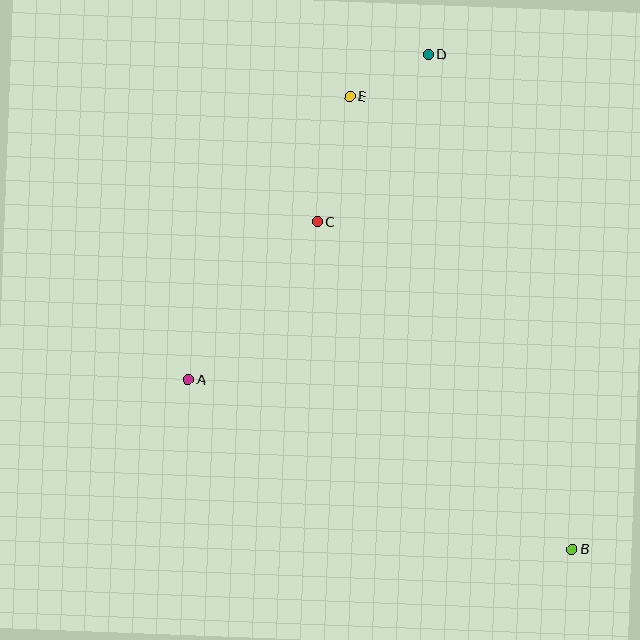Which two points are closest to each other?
Points D and E are closest to each other.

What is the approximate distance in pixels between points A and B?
The distance between A and B is approximately 420 pixels.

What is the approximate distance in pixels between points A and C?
The distance between A and C is approximately 204 pixels.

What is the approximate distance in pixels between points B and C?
The distance between B and C is approximately 415 pixels.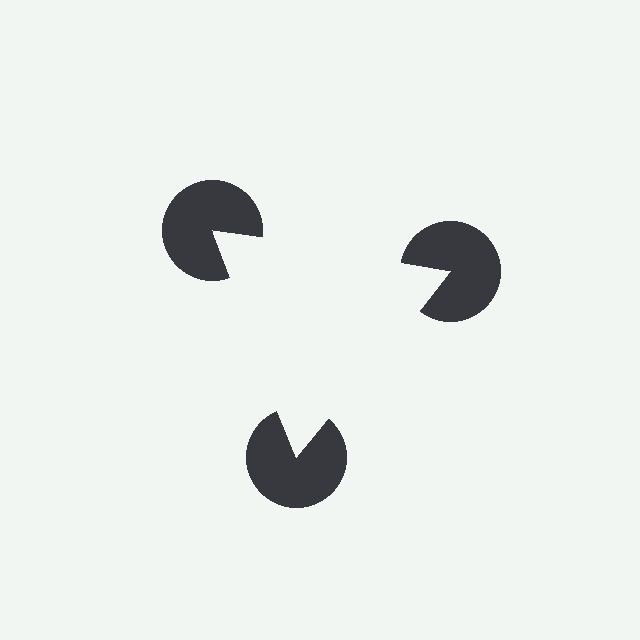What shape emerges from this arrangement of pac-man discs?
An illusory triangle — its edges are inferred from the aligned wedge cuts in the pac-man discs, not physically drawn.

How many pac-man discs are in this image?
There are 3 — one at each vertex of the illusory triangle.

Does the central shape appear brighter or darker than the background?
It typically appears slightly brighter than the background, even though no actual brightness change is drawn.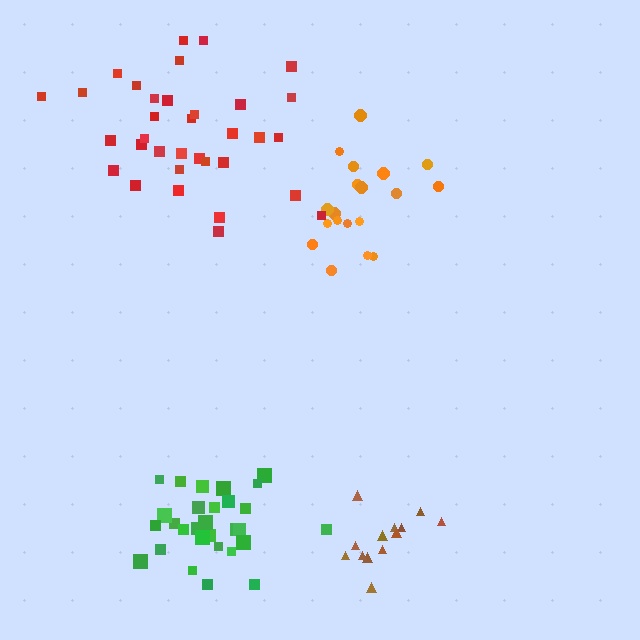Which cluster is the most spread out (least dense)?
Red.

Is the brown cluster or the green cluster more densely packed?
Green.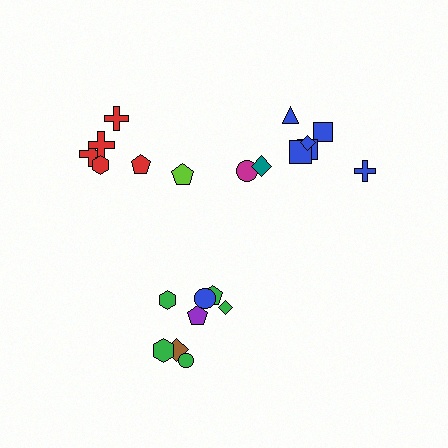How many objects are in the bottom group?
There are 8 objects.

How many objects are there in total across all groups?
There are 22 objects.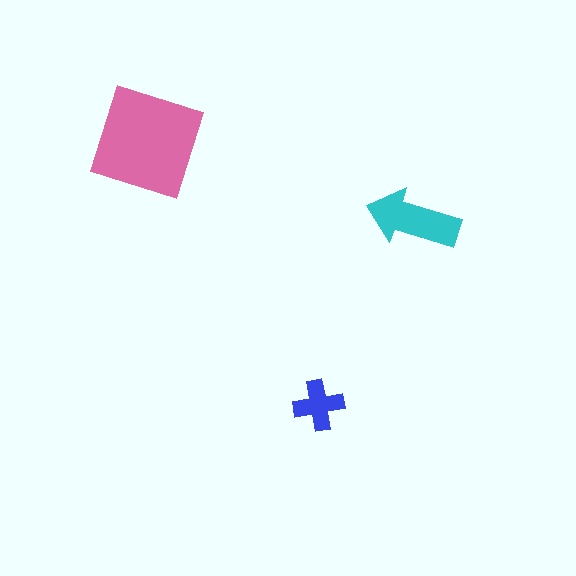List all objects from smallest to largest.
The blue cross, the cyan arrow, the pink diamond.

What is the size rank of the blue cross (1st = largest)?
3rd.